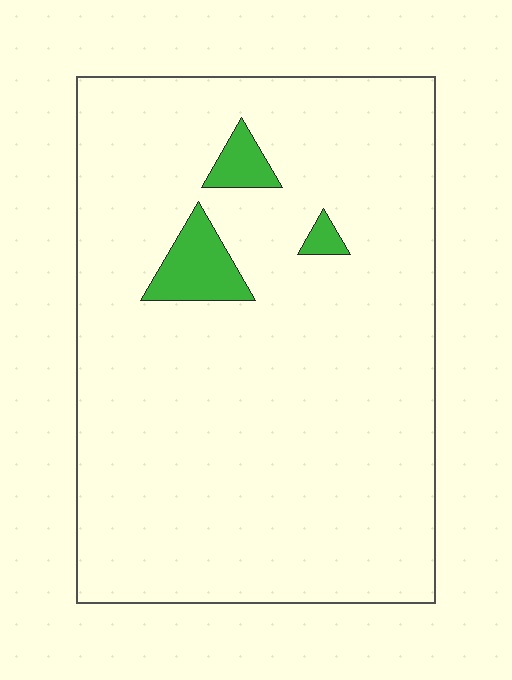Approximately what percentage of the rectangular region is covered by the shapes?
Approximately 5%.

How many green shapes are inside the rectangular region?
3.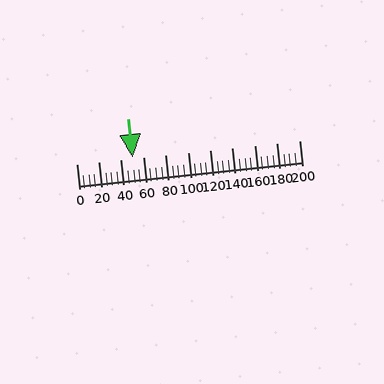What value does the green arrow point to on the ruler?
The green arrow points to approximately 50.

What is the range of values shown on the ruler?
The ruler shows values from 0 to 200.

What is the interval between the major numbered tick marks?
The major tick marks are spaced 20 units apart.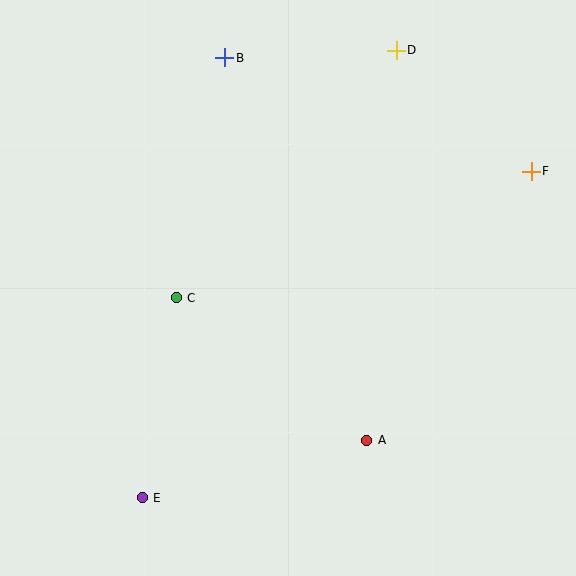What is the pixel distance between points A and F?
The distance between A and F is 315 pixels.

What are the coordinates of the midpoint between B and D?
The midpoint between B and D is at (311, 54).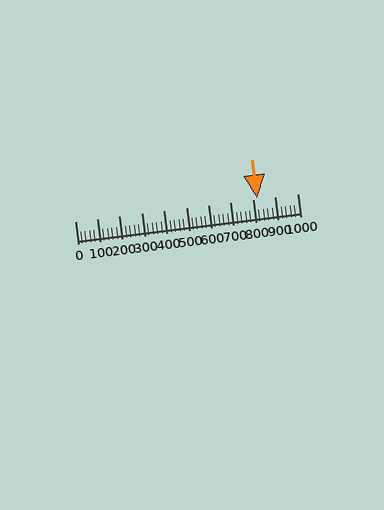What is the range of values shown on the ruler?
The ruler shows values from 0 to 1000.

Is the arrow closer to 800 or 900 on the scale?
The arrow is closer to 800.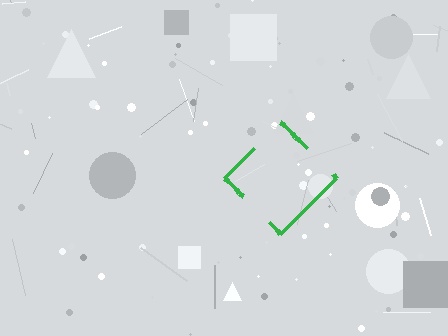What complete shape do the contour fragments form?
The contour fragments form a diamond.